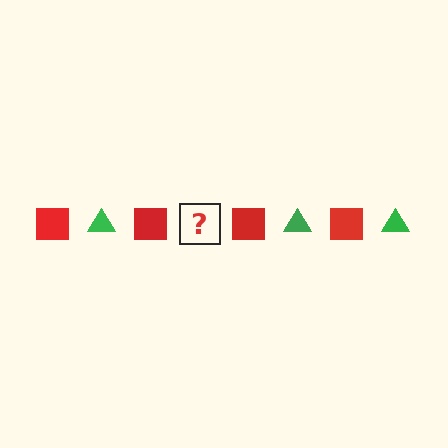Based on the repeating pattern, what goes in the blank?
The blank should be a green triangle.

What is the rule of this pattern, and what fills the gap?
The rule is that the pattern alternates between red square and green triangle. The gap should be filled with a green triangle.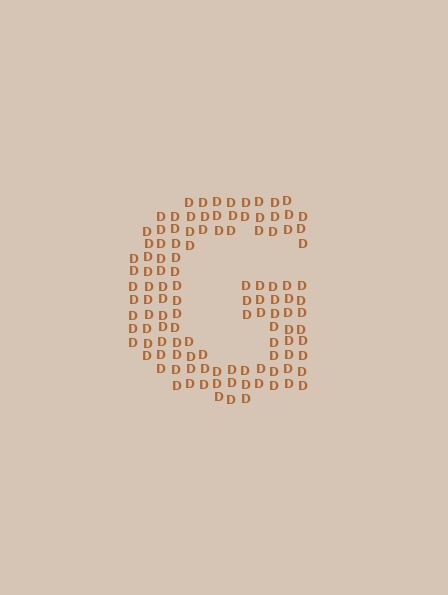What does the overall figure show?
The overall figure shows the letter G.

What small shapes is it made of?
It is made of small letter D's.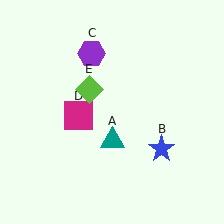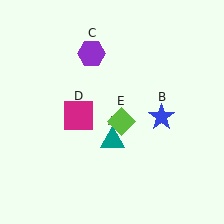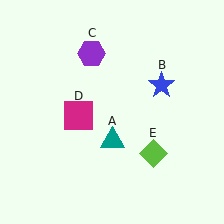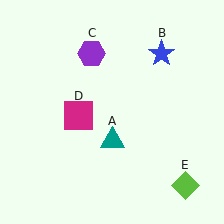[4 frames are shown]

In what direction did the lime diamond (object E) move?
The lime diamond (object E) moved down and to the right.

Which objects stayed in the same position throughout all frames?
Teal triangle (object A) and purple hexagon (object C) and magenta square (object D) remained stationary.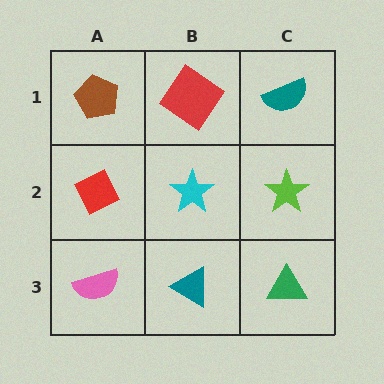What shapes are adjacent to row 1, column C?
A lime star (row 2, column C), a red diamond (row 1, column B).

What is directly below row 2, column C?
A green triangle.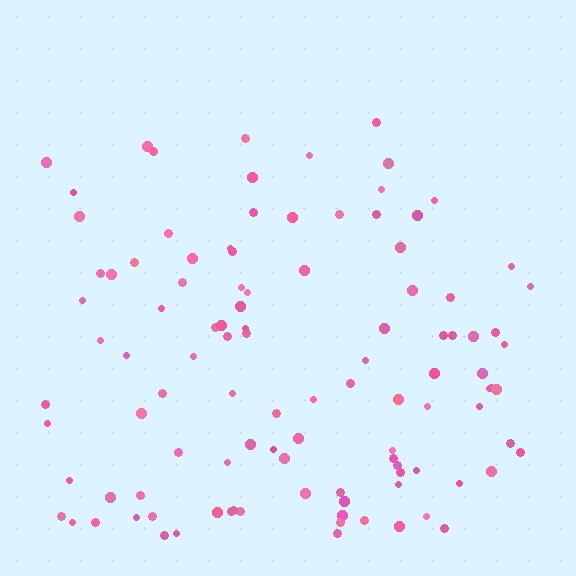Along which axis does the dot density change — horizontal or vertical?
Vertical.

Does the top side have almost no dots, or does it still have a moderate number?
Still a moderate number, just noticeably fewer than the bottom.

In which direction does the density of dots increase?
From top to bottom, with the bottom side densest.